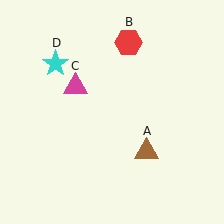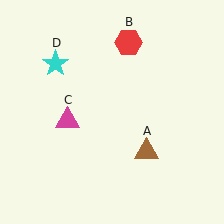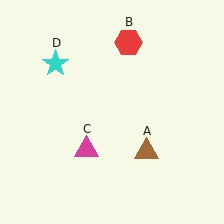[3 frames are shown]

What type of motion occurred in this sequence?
The magenta triangle (object C) rotated counterclockwise around the center of the scene.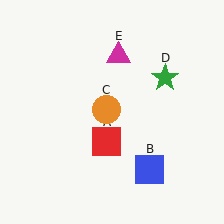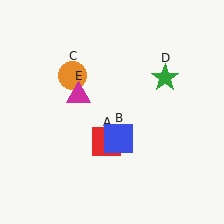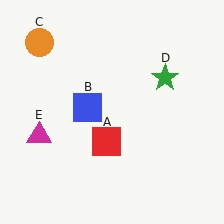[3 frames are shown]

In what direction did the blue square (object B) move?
The blue square (object B) moved up and to the left.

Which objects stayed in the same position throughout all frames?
Red square (object A) and green star (object D) remained stationary.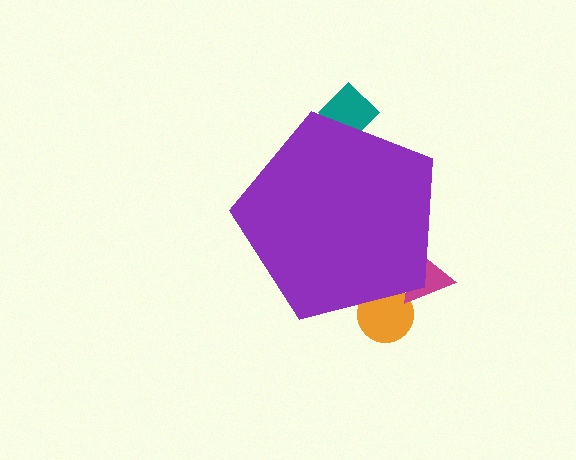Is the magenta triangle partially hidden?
Yes, the magenta triangle is partially hidden behind the purple pentagon.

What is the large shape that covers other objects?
A purple pentagon.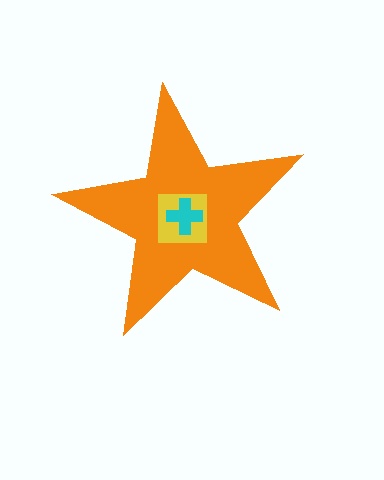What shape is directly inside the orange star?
The yellow square.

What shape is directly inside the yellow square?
The cyan cross.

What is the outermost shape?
The orange star.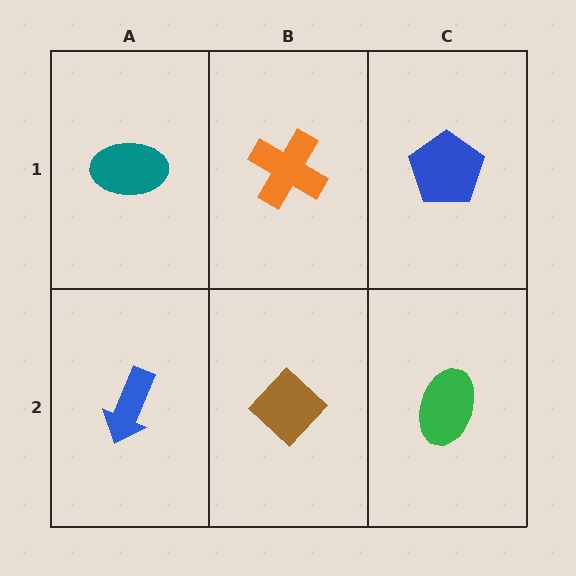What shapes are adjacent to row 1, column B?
A brown diamond (row 2, column B), a teal ellipse (row 1, column A), a blue pentagon (row 1, column C).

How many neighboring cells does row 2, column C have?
2.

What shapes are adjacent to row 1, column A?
A blue arrow (row 2, column A), an orange cross (row 1, column B).